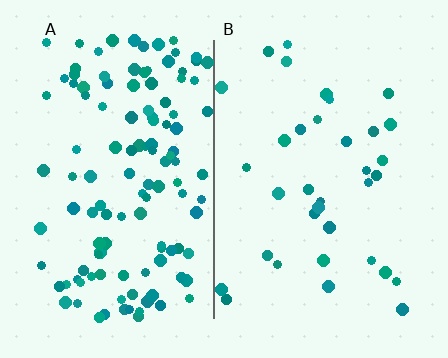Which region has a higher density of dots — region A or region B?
A (the left).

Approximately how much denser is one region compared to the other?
Approximately 3.6× — region A over region B.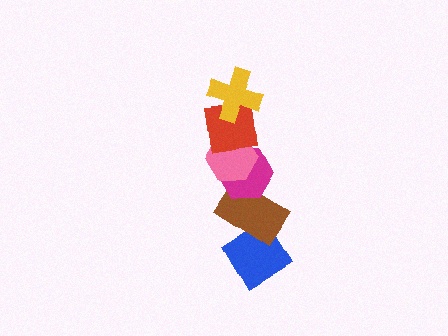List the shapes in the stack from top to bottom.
From top to bottom: the yellow cross, the red square, the pink hexagon, the magenta hexagon, the brown rectangle, the blue diamond.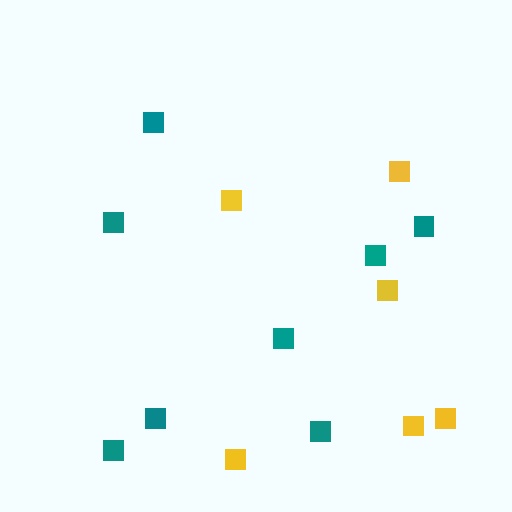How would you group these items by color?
There are 2 groups: one group of yellow squares (6) and one group of teal squares (8).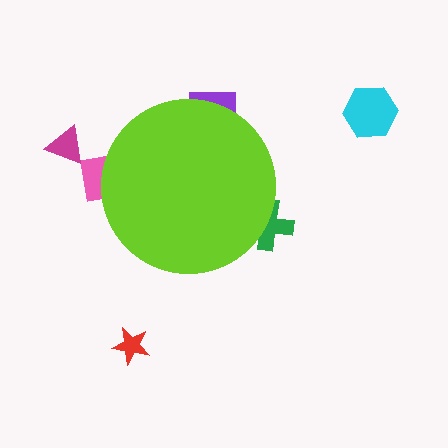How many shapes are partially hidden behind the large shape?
3 shapes are partially hidden.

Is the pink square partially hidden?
Yes, the pink square is partially hidden behind the lime circle.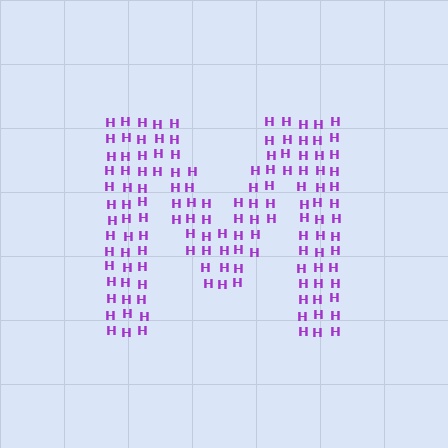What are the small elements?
The small elements are letter H's.